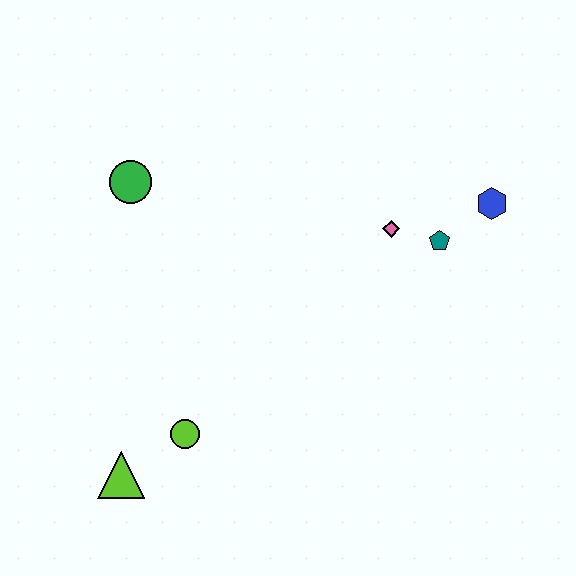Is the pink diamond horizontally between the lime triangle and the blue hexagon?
Yes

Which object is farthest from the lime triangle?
The blue hexagon is farthest from the lime triangle.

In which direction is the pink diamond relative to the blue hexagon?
The pink diamond is to the left of the blue hexagon.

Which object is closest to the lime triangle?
The lime circle is closest to the lime triangle.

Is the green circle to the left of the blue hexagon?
Yes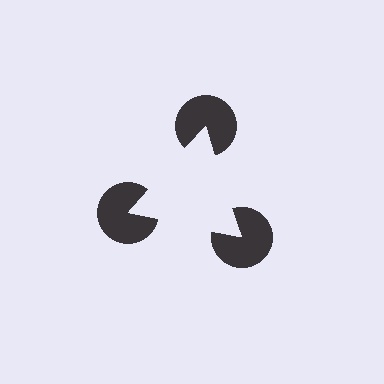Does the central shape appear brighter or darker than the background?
It typically appears slightly brighter than the background, even though no actual brightness change is drawn.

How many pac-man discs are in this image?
There are 3 — one at each vertex of the illusory triangle.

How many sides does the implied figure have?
3 sides.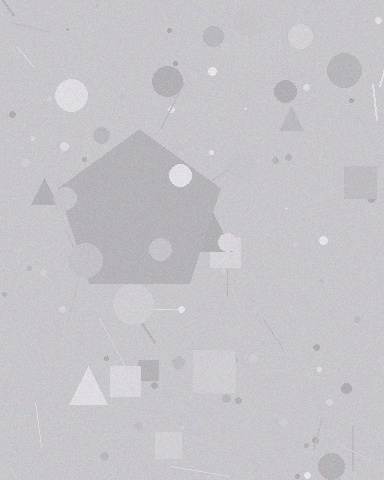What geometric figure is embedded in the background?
A pentagon is embedded in the background.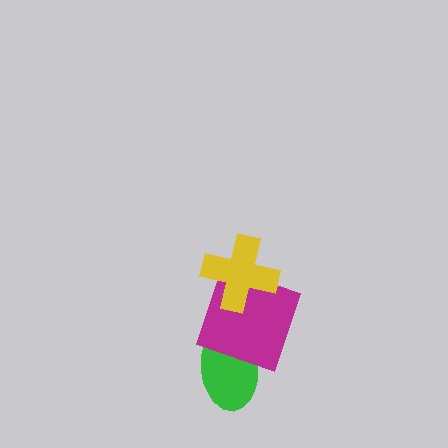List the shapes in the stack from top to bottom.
From top to bottom: the yellow cross, the magenta square, the green ellipse.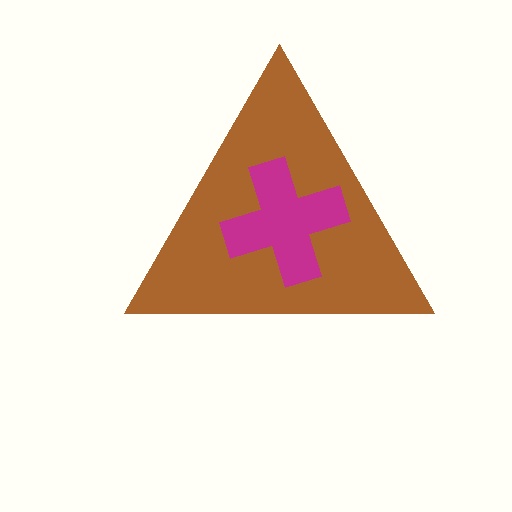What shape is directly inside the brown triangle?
The magenta cross.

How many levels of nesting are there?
2.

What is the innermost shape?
The magenta cross.